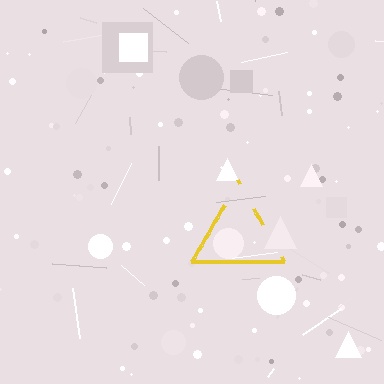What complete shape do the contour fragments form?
The contour fragments form a triangle.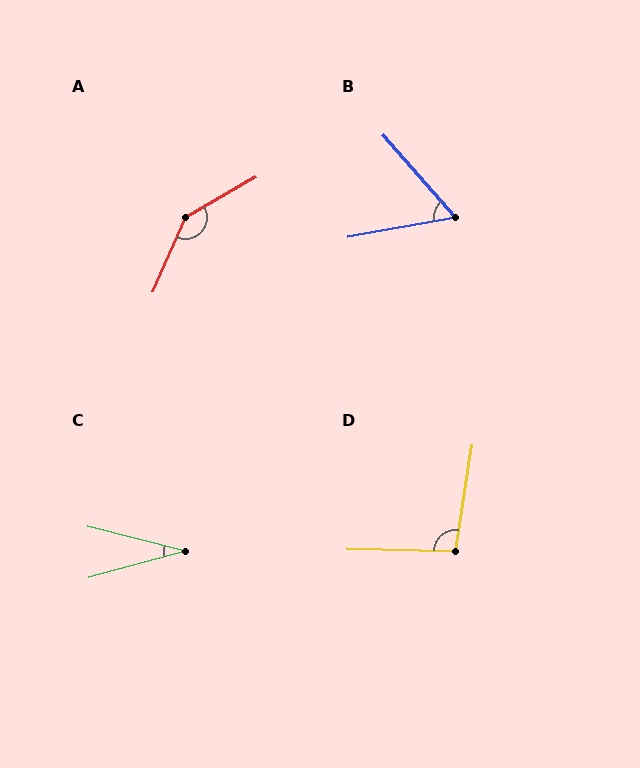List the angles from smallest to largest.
C (29°), B (59°), D (98°), A (143°).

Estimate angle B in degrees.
Approximately 59 degrees.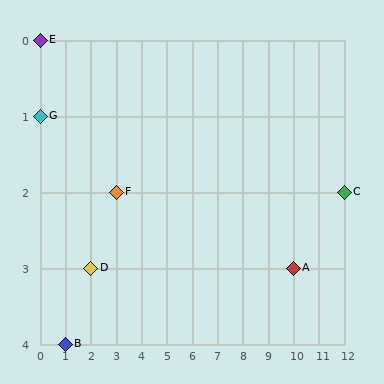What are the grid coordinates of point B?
Point B is at grid coordinates (1, 4).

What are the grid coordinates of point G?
Point G is at grid coordinates (0, 1).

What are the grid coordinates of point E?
Point E is at grid coordinates (0, 0).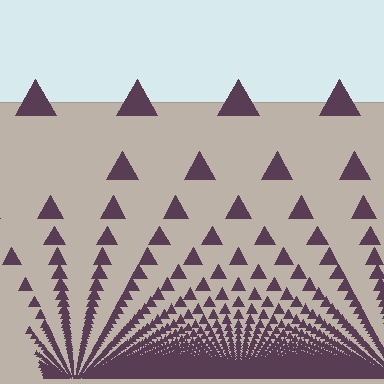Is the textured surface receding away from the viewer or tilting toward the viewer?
The surface appears to tilt toward the viewer. Texture elements get larger and sparser toward the top.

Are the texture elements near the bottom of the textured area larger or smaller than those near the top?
Smaller. The gradient is inverted — elements near the bottom are smaller and denser.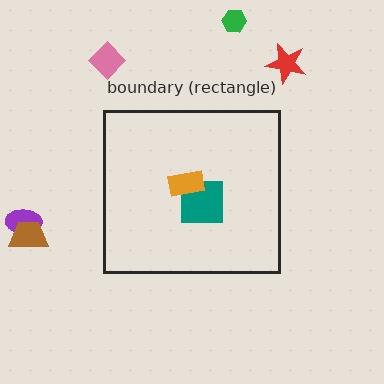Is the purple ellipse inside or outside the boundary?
Outside.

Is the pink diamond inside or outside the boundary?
Outside.